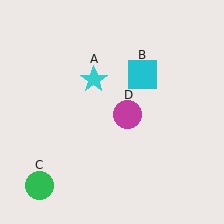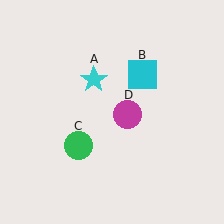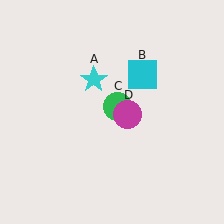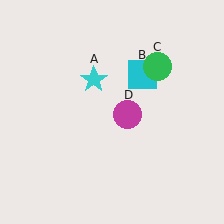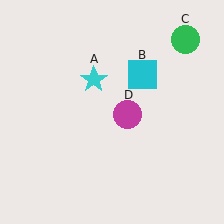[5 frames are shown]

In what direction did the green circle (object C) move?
The green circle (object C) moved up and to the right.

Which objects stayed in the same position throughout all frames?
Cyan star (object A) and cyan square (object B) and magenta circle (object D) remained stationary.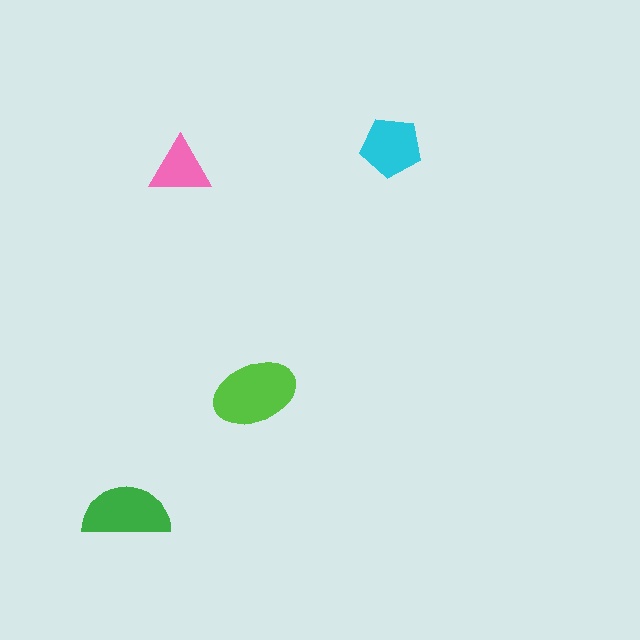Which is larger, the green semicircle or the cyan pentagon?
The green semicircle.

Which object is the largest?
The lime ellipse.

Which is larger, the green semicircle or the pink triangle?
The green semicircle.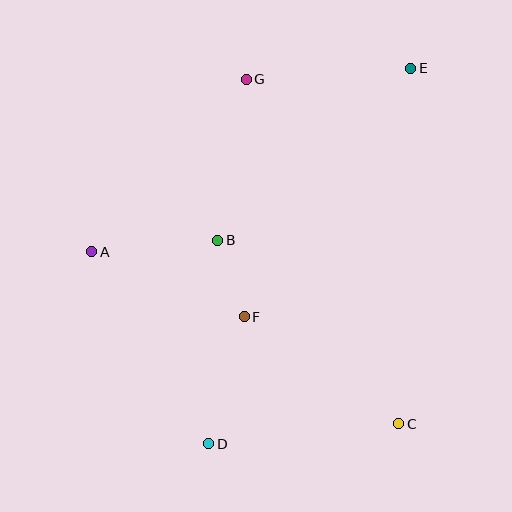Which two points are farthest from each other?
Points D and E are farthest from each other.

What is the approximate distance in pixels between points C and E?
The distance between C and E is approximately 355 pixels.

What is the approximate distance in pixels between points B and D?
The distance between B and D is approximately 204 pixels.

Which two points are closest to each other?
Points B and F are closest to each other.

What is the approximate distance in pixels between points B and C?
The distance between B and C is approximately 257 pixels.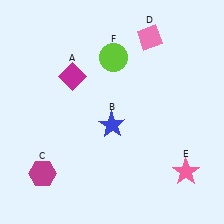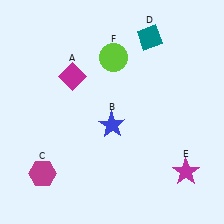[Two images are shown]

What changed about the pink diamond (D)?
In Image 1, D is pink. In Image 2, it changed to teal.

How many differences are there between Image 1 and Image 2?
There are 2 differences between the two images.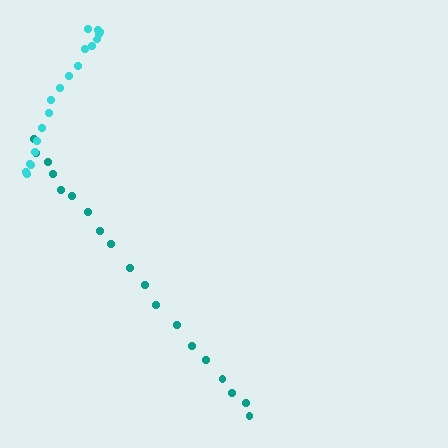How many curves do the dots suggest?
There are 2 distinct paths.